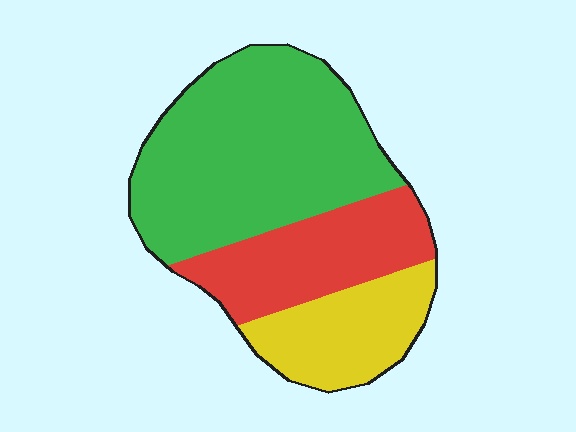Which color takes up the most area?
Green, at roughly 55%.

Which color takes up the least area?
Yellow, at roughly 20%.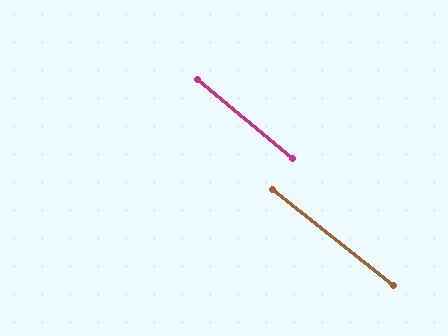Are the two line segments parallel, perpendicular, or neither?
Parallel — their directions differ by only 1.5°.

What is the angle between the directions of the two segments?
Approximately 1 degree.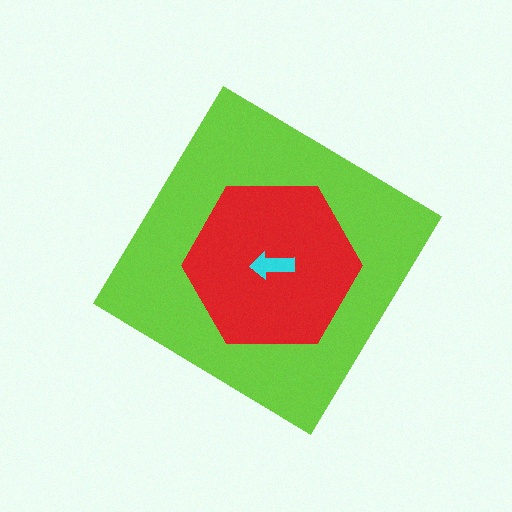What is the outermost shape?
The lime diamond.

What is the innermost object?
The cyan arrow.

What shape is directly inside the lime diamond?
The red hexagon.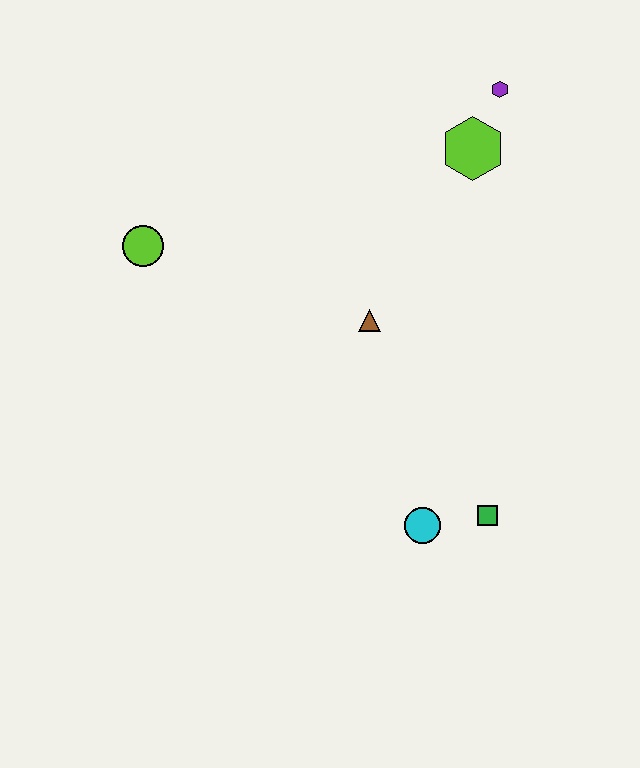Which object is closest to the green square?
The cyan circle is closest to the green square.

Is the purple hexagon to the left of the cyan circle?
No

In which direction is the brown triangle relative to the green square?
The brown triangle is above the green square.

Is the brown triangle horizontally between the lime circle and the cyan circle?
Yes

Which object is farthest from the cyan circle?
The purple hexagon is farthest from the cyan circle.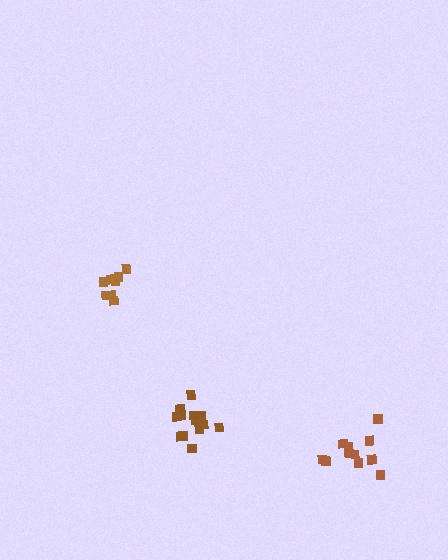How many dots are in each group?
Group 1: 8 dots, Group 2: 13 dots, Group 3: 11 dots (32 total).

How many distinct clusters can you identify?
There are 3 distinct clusters.